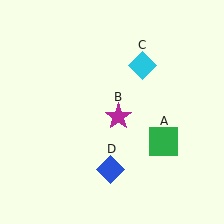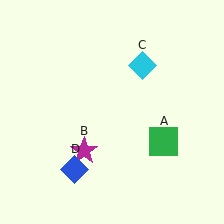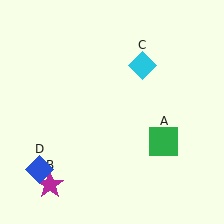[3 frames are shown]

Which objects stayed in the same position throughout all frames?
Green square (object A) and cyan diamond (object C) remained stationary.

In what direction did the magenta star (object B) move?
The magenta star (object B) moved down and to the left.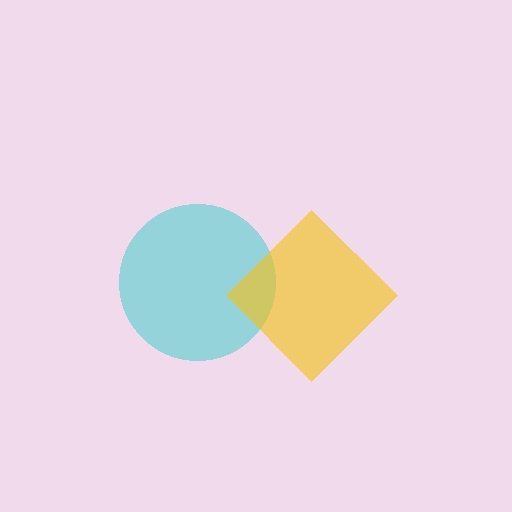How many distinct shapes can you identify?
There are 2 distinct shapes: a cyan circle, a yellow diamond.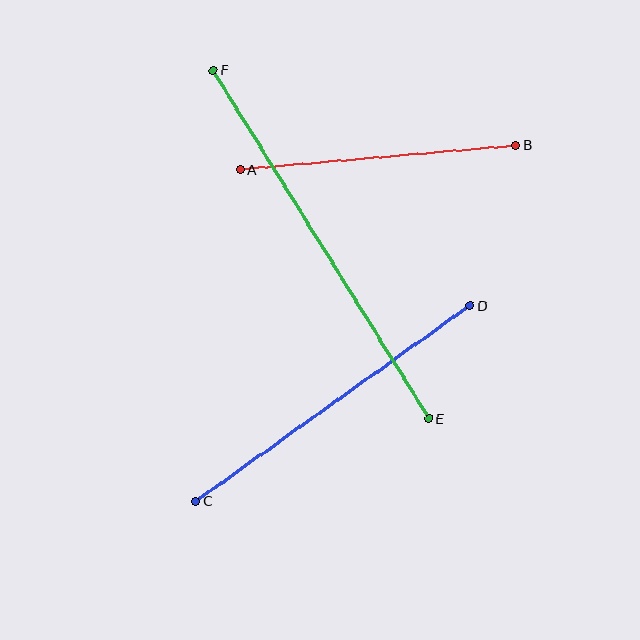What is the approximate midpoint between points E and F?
The midpoint is at approximately (321, 244) pixels.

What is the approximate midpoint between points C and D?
The midpoint is at approximately (333, 403) pixels.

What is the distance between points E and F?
The distance is approximately 410 pixels.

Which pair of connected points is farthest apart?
Points E and F are farthest apart.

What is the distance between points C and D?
The distance is approximately 336 pixels.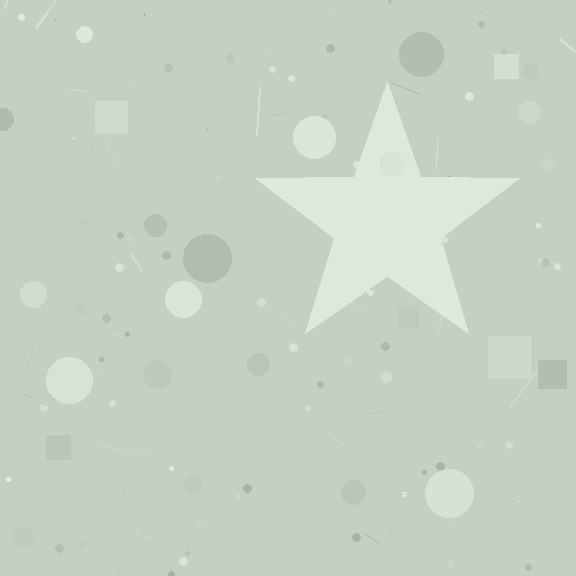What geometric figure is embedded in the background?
A star is embedded in the background.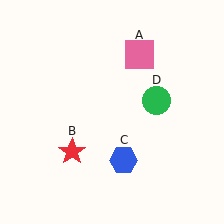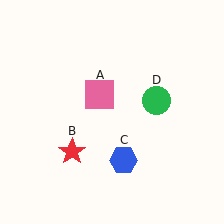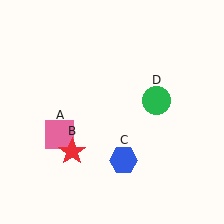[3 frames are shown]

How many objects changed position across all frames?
1 object changed position: pink square (object A).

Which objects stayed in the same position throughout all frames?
Red star (object B) and blue hexagon (object C) and green circle (object D) remained stationary.